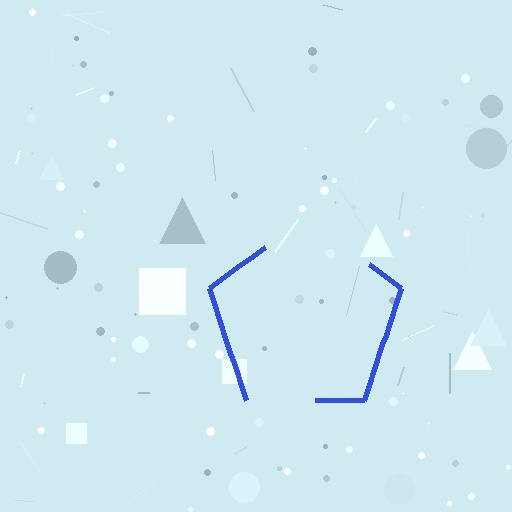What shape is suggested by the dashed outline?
The dashed outline suggests a pentagon.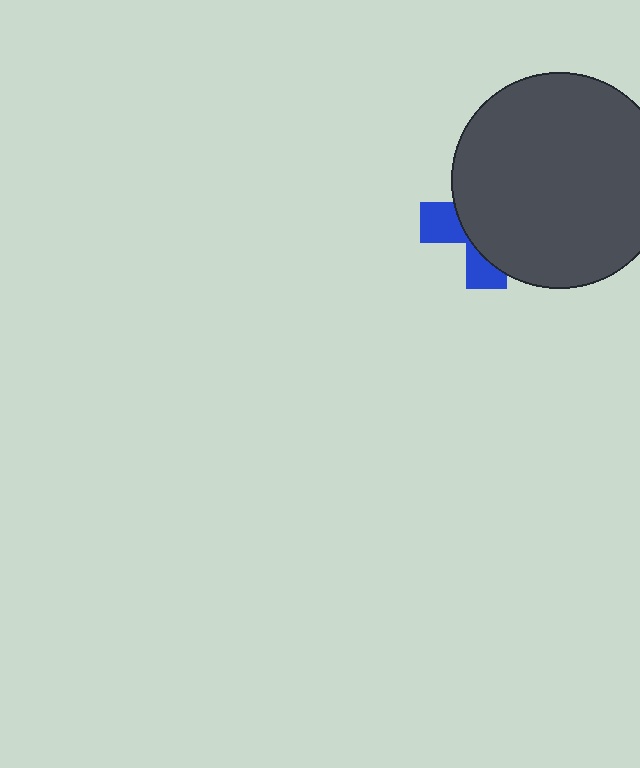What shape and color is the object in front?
The object in front is a dark gray circle.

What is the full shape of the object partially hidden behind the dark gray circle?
The partially hidden object is a blue cross.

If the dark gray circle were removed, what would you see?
You would see the complete blue cross.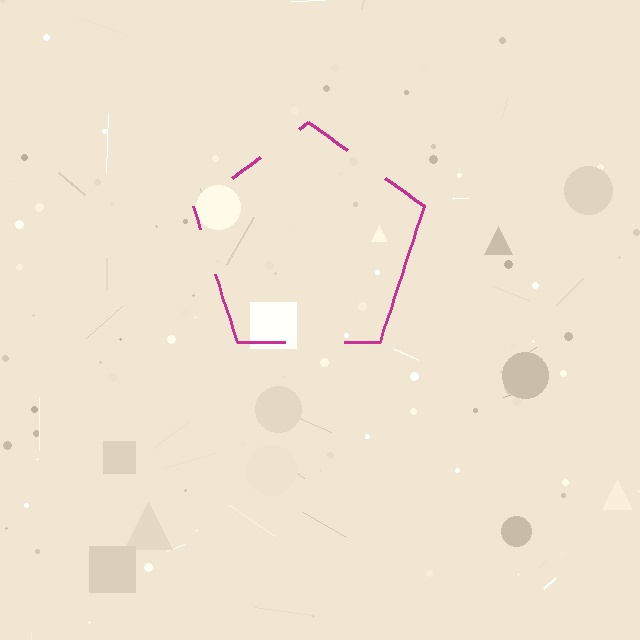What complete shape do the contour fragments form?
The contour fragments form a pentagon.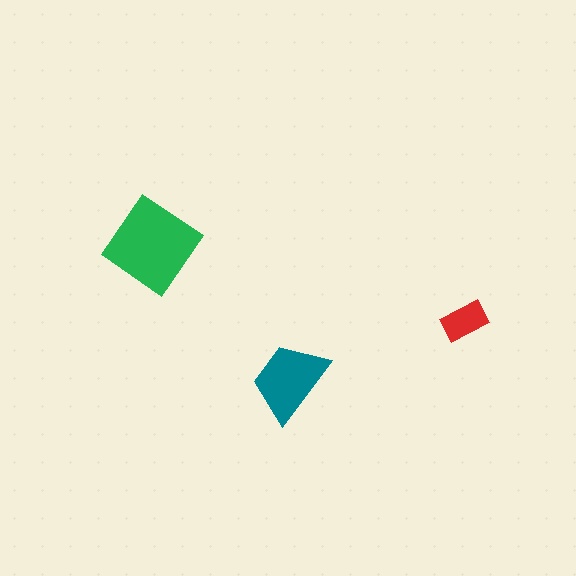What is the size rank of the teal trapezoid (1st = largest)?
2nd.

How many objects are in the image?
There are 3 objects in the image.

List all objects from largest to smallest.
The green diamond, the teal trapezoid, the red rectangle.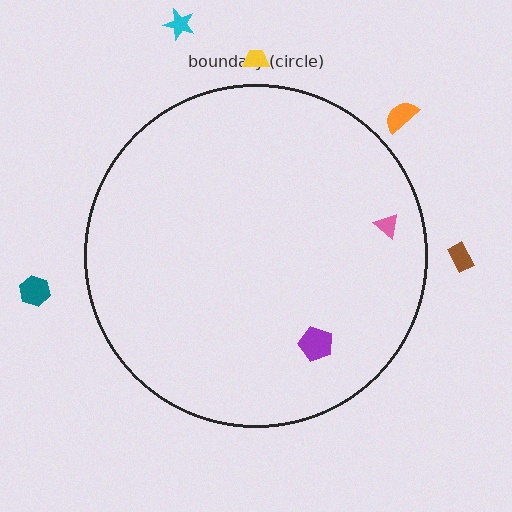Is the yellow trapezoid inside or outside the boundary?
Outside.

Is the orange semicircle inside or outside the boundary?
Outside.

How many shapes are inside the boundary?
2 inside, 5 outside.